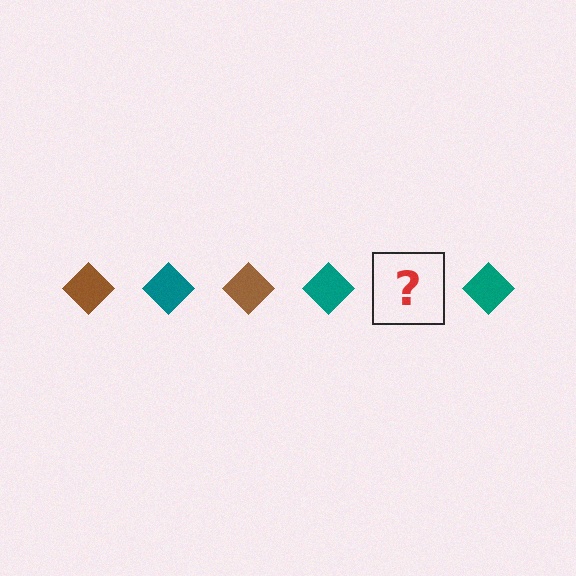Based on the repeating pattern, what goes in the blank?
The blank should be a brown diamond.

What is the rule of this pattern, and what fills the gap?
The rule is that the pattern cycles through brown, teal diamonds. The gap should be filled with a brown diamond.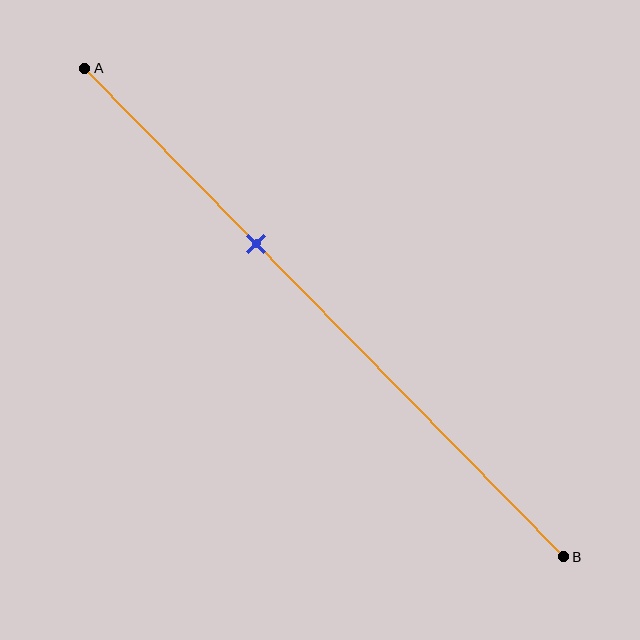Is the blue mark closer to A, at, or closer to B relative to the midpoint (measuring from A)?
The blue mark is closer to point A than the midpoint of segment AB.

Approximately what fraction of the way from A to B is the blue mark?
The blue mark is approximately 35% of the way from A to B.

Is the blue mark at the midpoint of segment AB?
No, the mark is at about 35% from A, not at the 50% midpoint.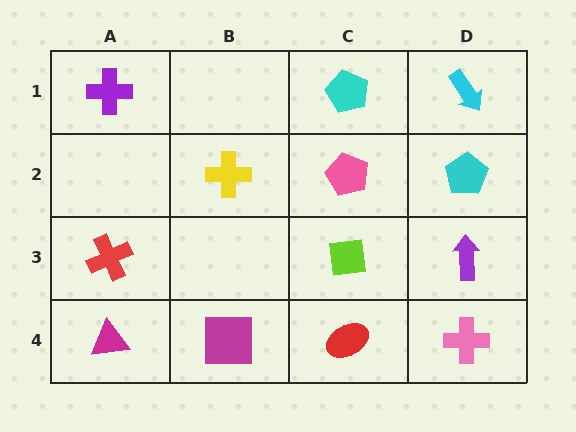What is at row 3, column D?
A purple arrow.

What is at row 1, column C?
A cyan pentagon.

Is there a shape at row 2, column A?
No, that cell is empty.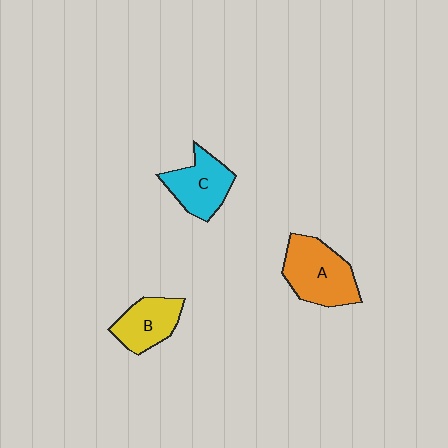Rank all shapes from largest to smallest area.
From largest to smallest: A (orange), C (cyan), B (yellow).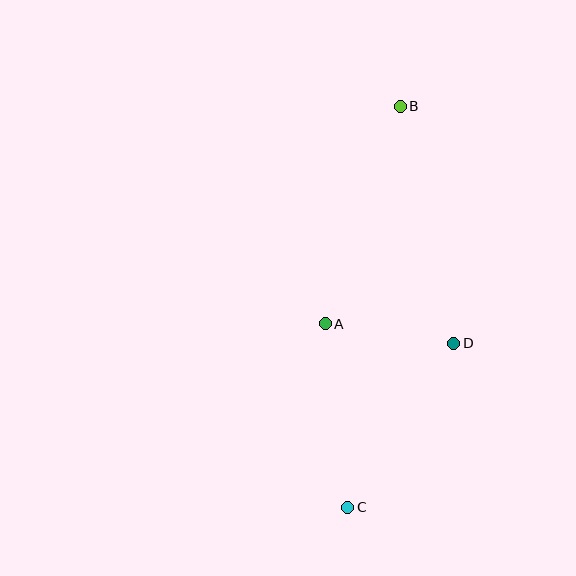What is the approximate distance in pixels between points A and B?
The distance between A and B is approximately 230 pixels.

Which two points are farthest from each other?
Points B and C are farthest from each other.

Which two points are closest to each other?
Points A and D are closest to each other.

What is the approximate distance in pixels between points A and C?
The distance between A and C is approximately 185 pixels.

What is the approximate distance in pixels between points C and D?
The distance between C and D is approximately 195 pixels.